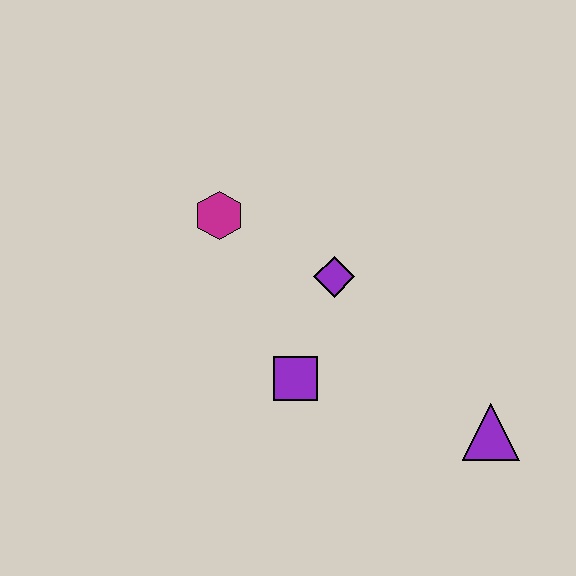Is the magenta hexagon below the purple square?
No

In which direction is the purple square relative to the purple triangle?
The purple square is to the left of the purple triangle.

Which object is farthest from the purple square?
The purple triangle is farthest from the purple square.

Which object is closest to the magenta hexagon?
The purple diamond is closest to the magenta hexagon.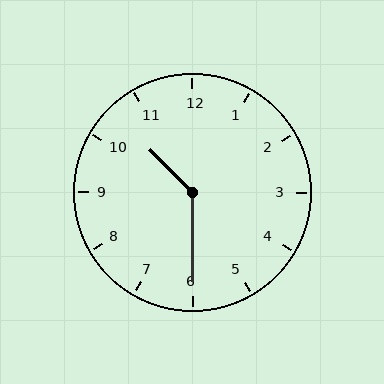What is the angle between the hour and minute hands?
Approximately 135 degrees.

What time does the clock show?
10:30.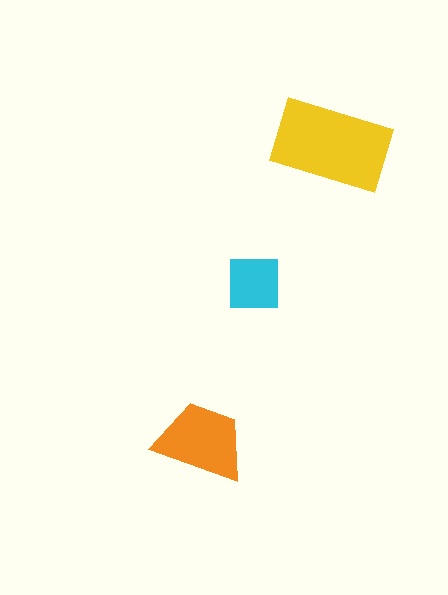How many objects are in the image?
There are 3 objects in the image.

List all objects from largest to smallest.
The yellow rectangle, the orange trapezoid, the cyan square.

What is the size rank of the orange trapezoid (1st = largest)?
2nd.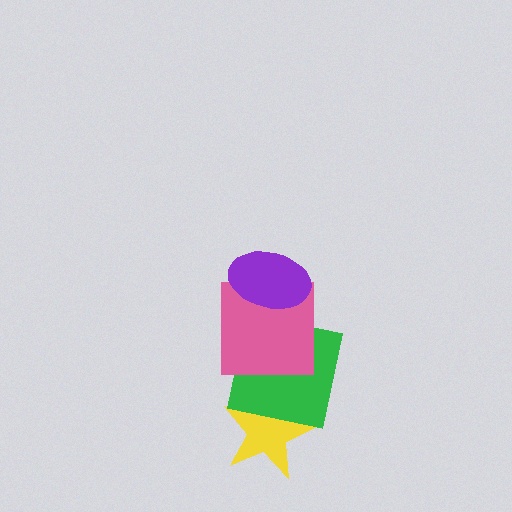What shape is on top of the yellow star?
The green square is on top of the yellow star.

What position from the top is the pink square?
The pink square is 2nd from the top.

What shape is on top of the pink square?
The purple ellipse is on top of the pink square.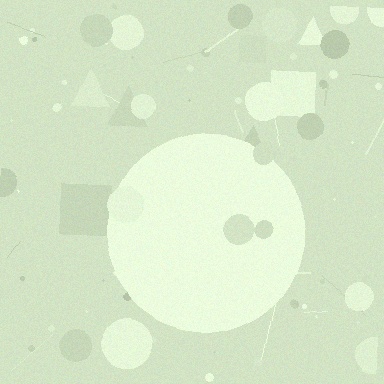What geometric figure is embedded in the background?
A circle is embedded in the background.